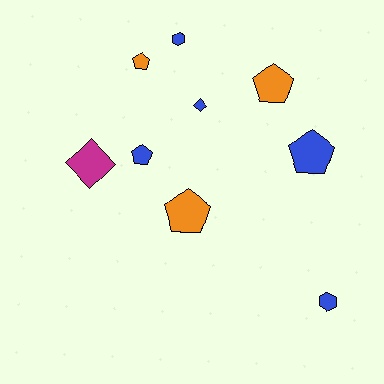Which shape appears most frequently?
Pentagon, with 5 objects.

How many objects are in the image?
There are 9 objects.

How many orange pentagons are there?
There are 3 orange pentagons.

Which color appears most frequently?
Blue, with 5 objects.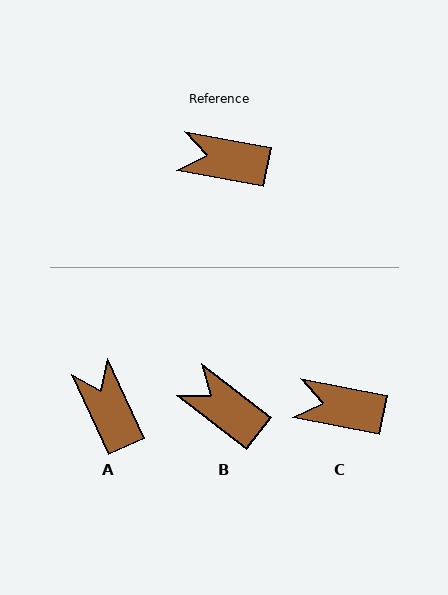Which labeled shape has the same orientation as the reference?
C.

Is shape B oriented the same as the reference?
No, it is off by about 27 degrees.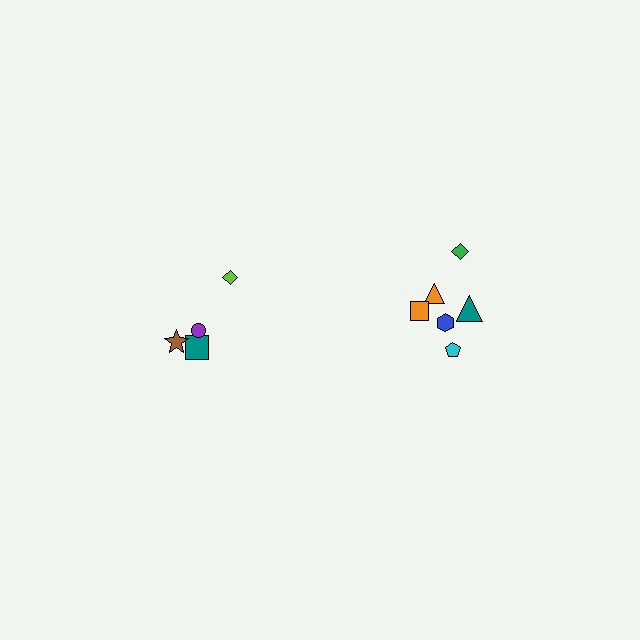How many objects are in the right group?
There are 6 objects.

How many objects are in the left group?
There are 4 objects.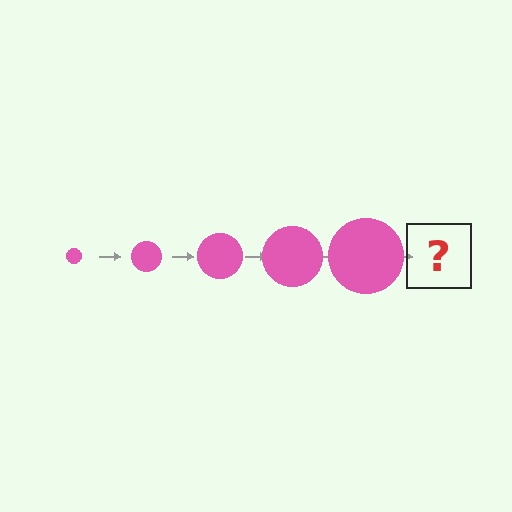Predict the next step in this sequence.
The next step is a pink circle, larger than the previous one.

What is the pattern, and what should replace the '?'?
The pattern is that the circle gets progressively larger each step. The '?' should be a pink circle, larger than the previous one.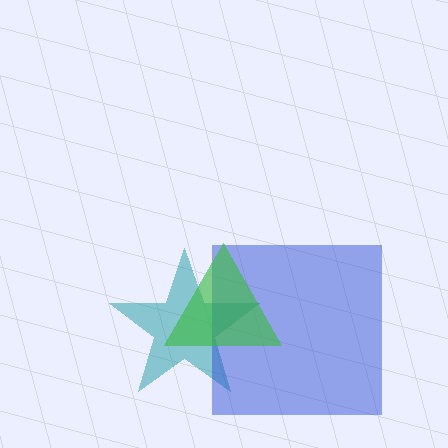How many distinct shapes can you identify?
There are 3 distinct shapes: a teal star, a blue square, a green triangle.